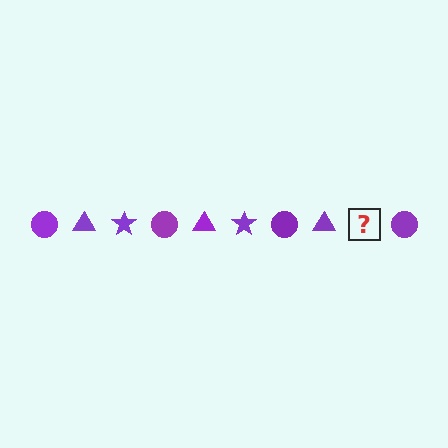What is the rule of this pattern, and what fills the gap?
The rule is that the pattern cycles through circle, triangle, star shapes in purple. The gap should be filled with a purple star.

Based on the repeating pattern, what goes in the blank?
The blank should be a purple star.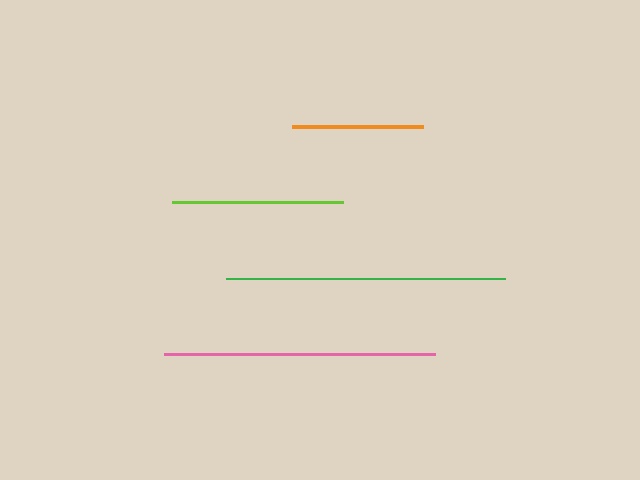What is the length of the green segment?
The green segment is approximately 280 pixels long.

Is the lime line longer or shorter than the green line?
The green line is longer than the lime line.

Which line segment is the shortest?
The orange line is the shortest at approximately 131 pixels.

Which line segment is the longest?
The green line is the longest at approximately 280 pixels.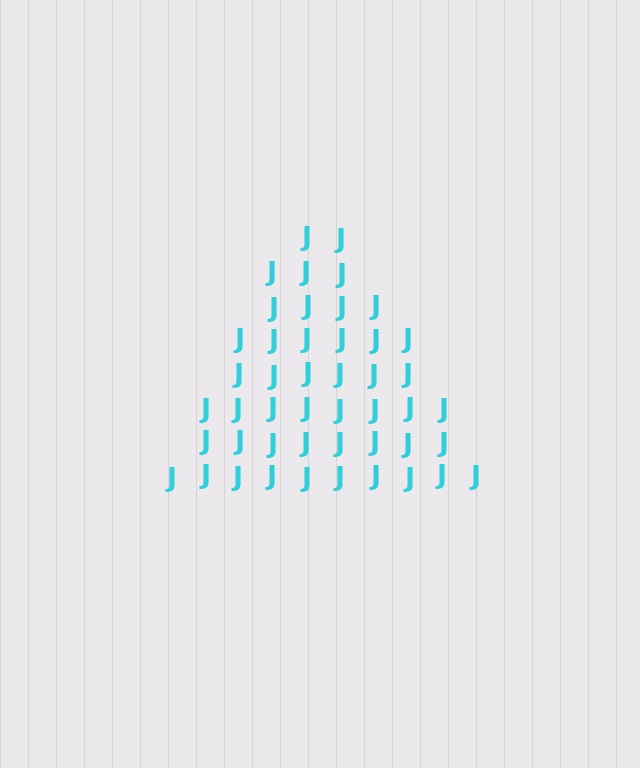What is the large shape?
The large shape is a triangle.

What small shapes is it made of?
It is made of small letter J's.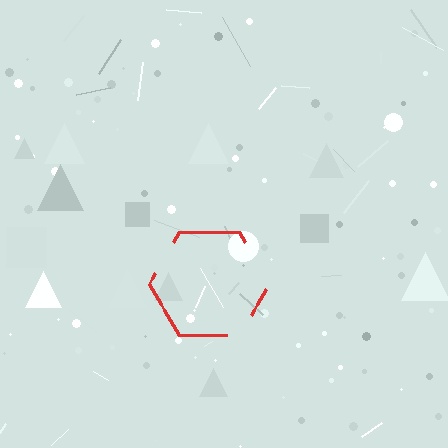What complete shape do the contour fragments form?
The contour fragments form a hexagon.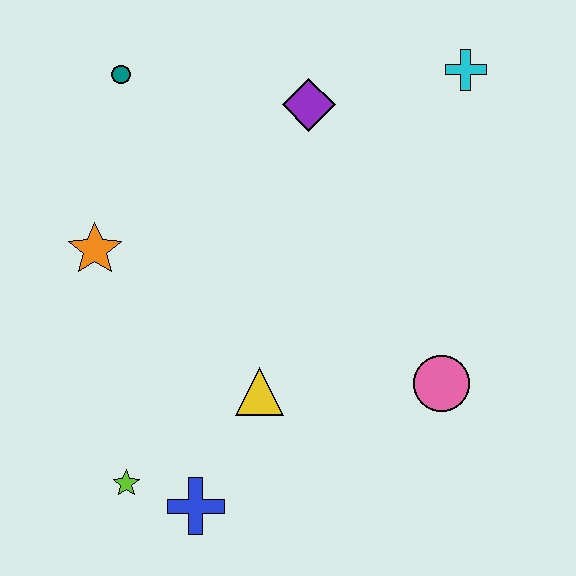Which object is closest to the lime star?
The blue cross is closest to the lime star.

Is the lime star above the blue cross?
Yes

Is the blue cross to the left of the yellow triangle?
Yes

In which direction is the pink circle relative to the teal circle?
The pink circle is to the right of the teal circle.